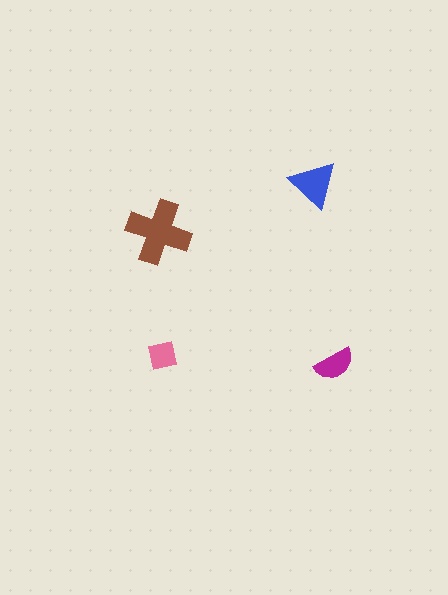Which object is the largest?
The brown cross.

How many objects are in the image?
There are 4 objects in the image.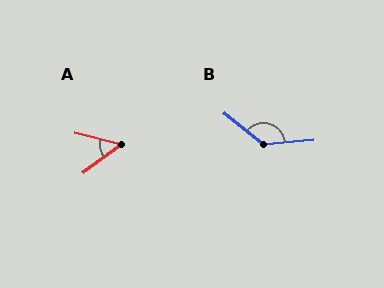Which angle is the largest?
B, at approximately 136 degrees.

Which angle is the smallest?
A, at approximately 50 degrees.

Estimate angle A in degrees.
Approximately 50 degrees.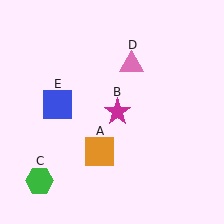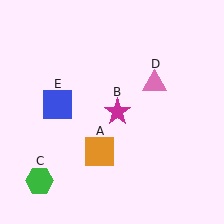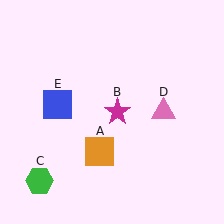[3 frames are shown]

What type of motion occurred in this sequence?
The pink triangle (object D) rotated clockwise around the center of the scene.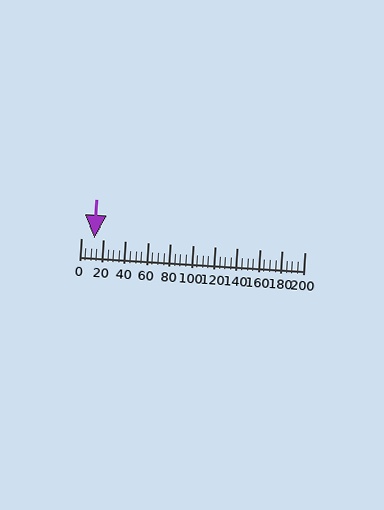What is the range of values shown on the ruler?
The ruler shows values from 0 to 200.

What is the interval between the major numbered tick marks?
The major tick marks are spaced 20 units apart.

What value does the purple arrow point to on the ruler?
The purple arrow points to approximately 12.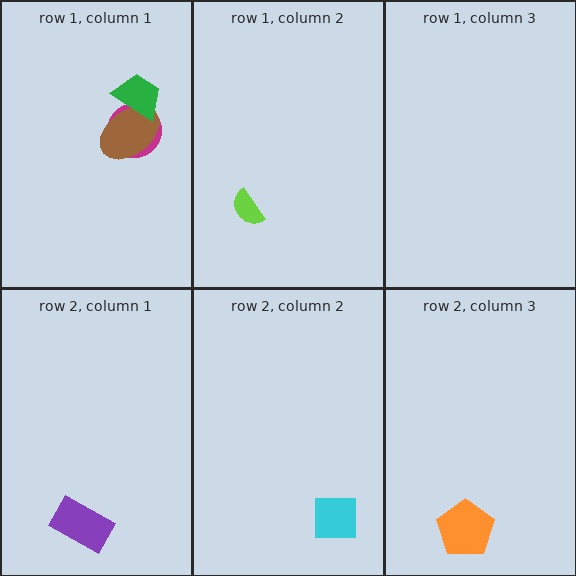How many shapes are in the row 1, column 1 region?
3.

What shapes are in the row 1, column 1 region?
The magenta circle, the brown ellipse, the green trapezoid.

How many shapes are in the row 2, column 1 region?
1.